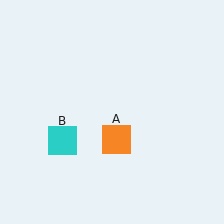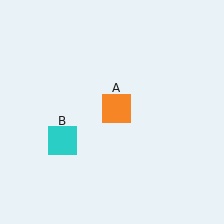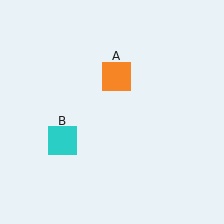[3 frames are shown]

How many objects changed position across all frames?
1 object changed position: orange square (object A).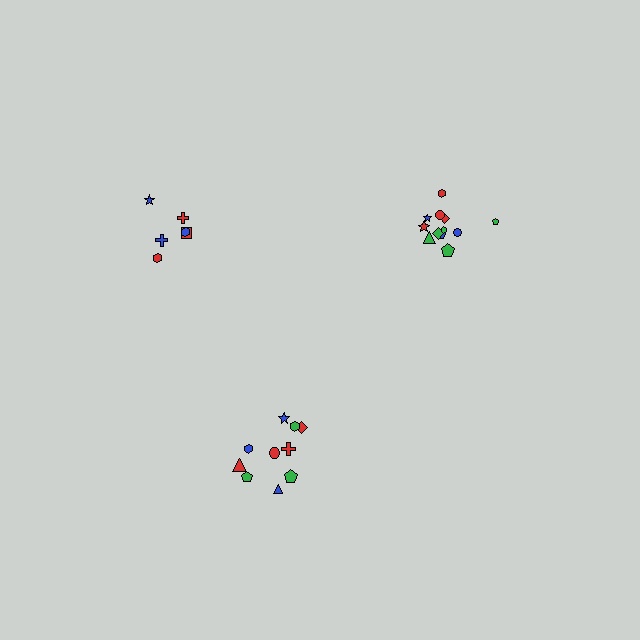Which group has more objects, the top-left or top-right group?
The top-right group.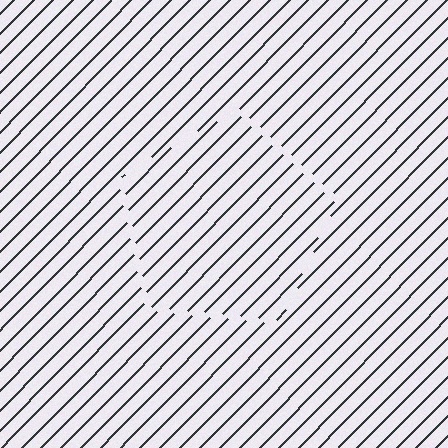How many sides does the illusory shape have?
5 sides — the line-ends trace a pentagon.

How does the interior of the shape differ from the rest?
The interior of the shape contains the same grating, shifted by half a period — the contour is defined by the phase discontinuity where line-ends from the inner and outer gratings abut.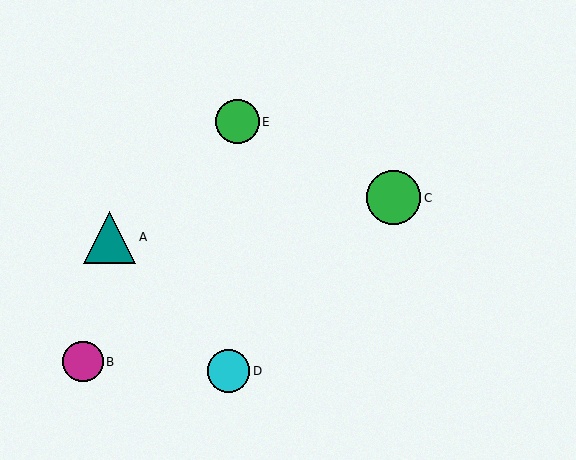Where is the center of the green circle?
The center of the green circle is at (394, 198).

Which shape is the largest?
The green circle (labeled C) is the largest.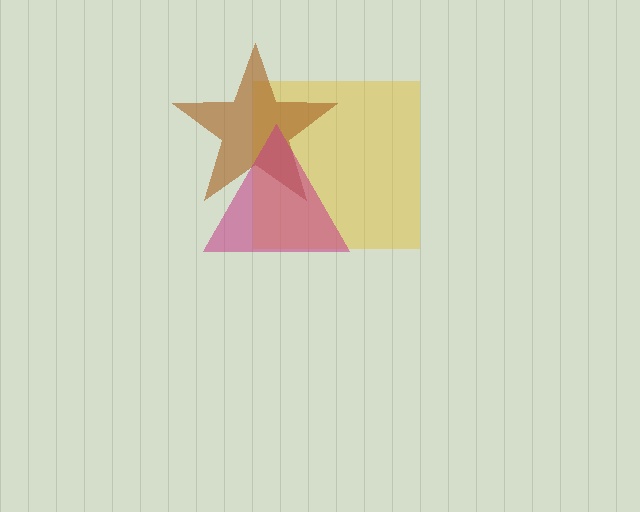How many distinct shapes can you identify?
There are 3 distinct shapes: a yellow square, a brown star, a magenta triangle.